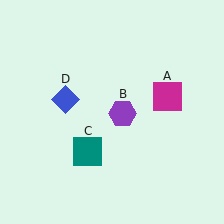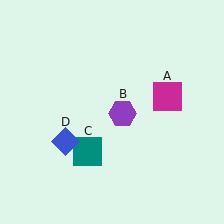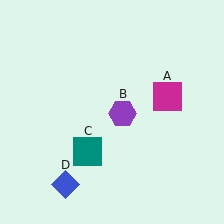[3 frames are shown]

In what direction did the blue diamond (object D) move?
The blue diamond (object D) moved down.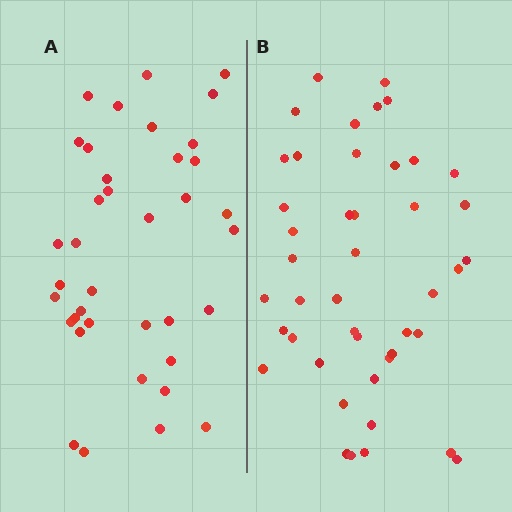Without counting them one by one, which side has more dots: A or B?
Region B (the right region) has more dots.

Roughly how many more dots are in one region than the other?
Region B has about 6 more dots than region A.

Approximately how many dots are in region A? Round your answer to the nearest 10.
About 40 dots. (The exact count is 38, which rounds to 40.)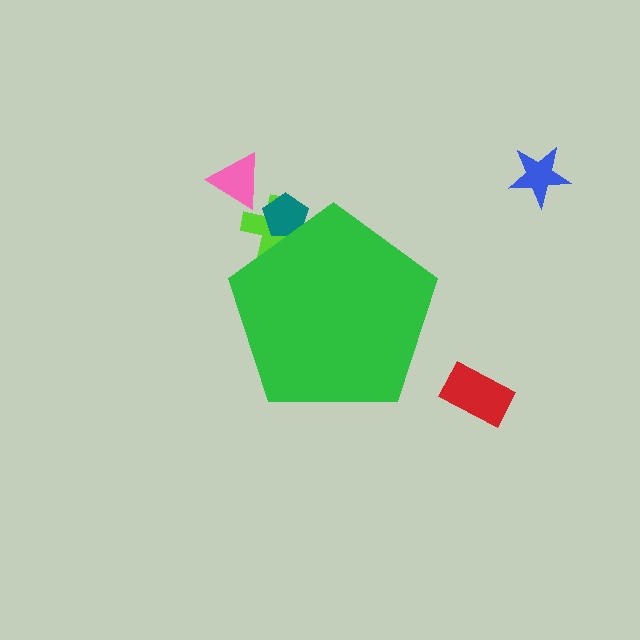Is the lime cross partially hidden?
Yes, the lime cross is partially hidden behind the green pentagon.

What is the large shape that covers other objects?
A green pentagon.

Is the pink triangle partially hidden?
No, the pink triangle is fully visible.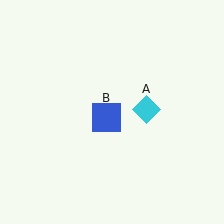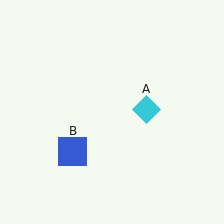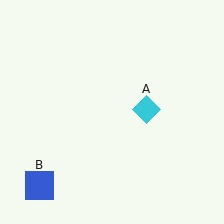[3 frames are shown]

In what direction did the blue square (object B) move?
The blue square (object B) moved down and to the left.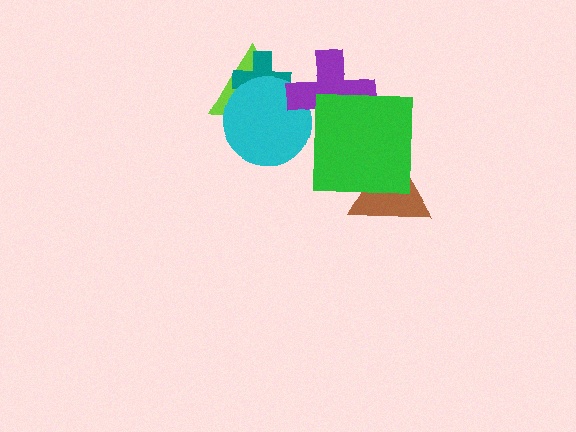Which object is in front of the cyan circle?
The purple cross is in front of the cyan circle.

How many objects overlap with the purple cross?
3 objects overlap with the purple cross.